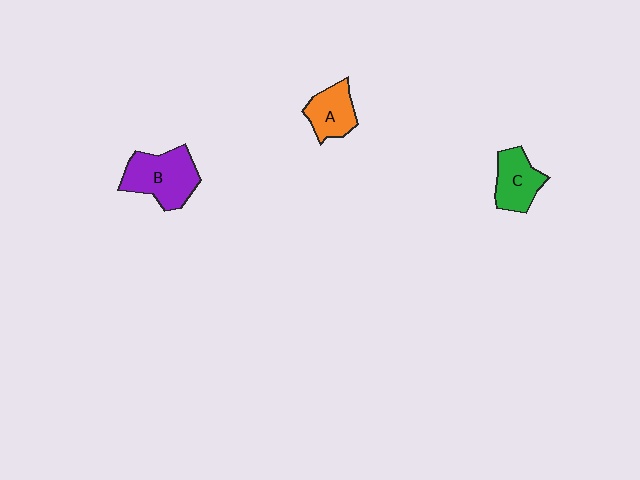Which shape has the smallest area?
Shape A (orange).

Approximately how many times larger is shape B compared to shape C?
Approximately 1.4 times.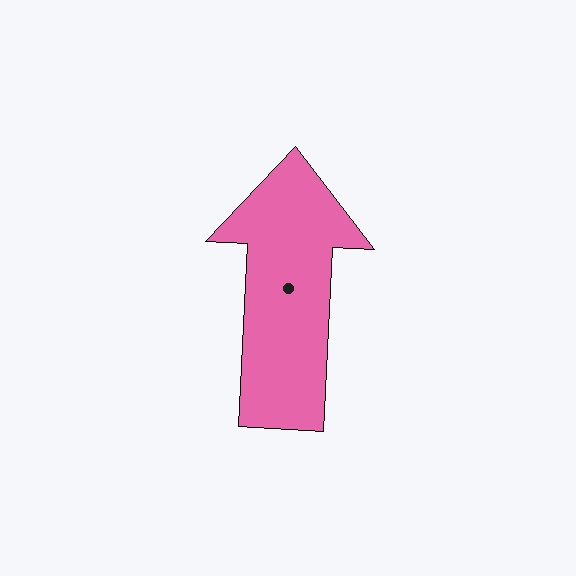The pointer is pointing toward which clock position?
Roughly 12 o'clock.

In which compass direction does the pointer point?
North.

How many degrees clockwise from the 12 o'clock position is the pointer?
Approximately 3 degrees.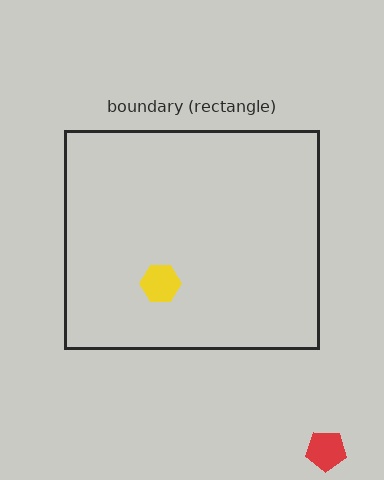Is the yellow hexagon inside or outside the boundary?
Inside.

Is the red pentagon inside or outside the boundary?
Outside.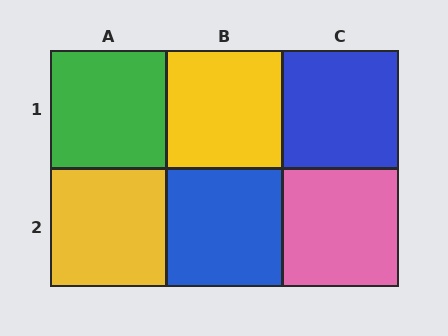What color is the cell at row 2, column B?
Blue.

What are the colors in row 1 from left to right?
Green, yellow, blue.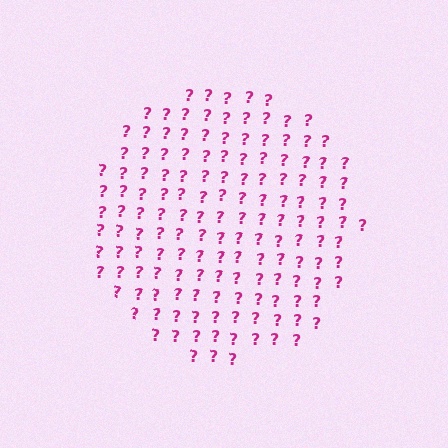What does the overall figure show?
The overall figure shows a circle.